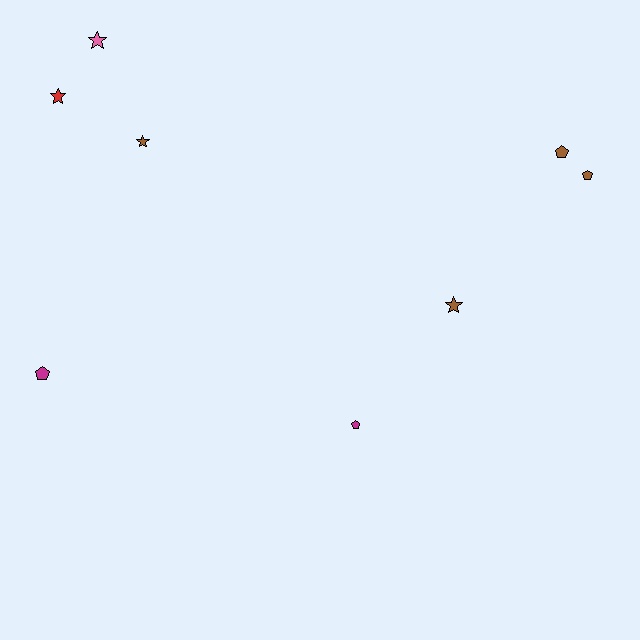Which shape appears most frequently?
Star, with 4 objects.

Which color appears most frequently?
Brown, with 4 objects.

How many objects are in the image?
There are 8 objects.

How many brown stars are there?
There are 2 brown stars.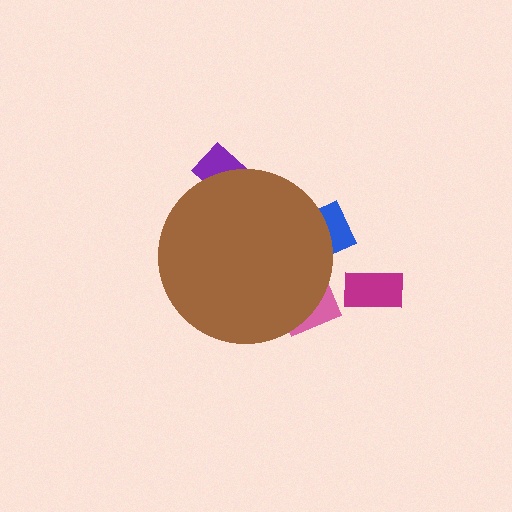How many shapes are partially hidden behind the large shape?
3 shapes are partially hidden.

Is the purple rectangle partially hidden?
Yes, the purple rectangle is partially hidden behind the brown circle.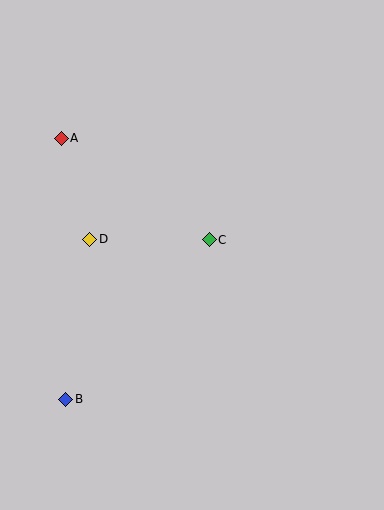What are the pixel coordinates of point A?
Point A is at (61, 138).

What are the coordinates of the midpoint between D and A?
The midpoint between D and A is at (76, 189).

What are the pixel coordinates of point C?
Point C is at (209, 240).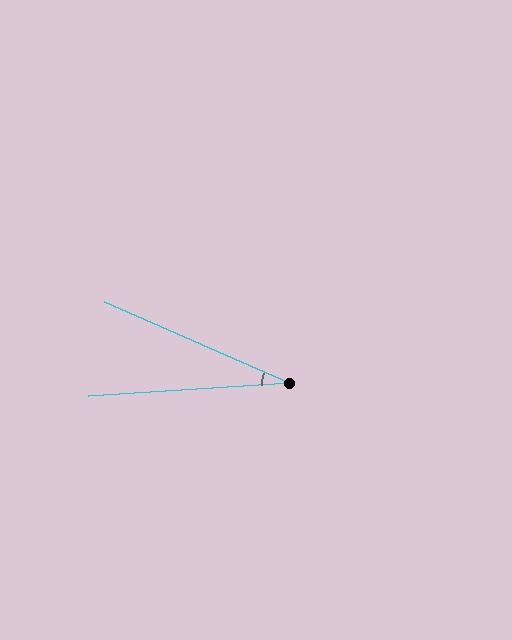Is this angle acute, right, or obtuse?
It is acute.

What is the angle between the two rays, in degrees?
Approximately 27 degrees.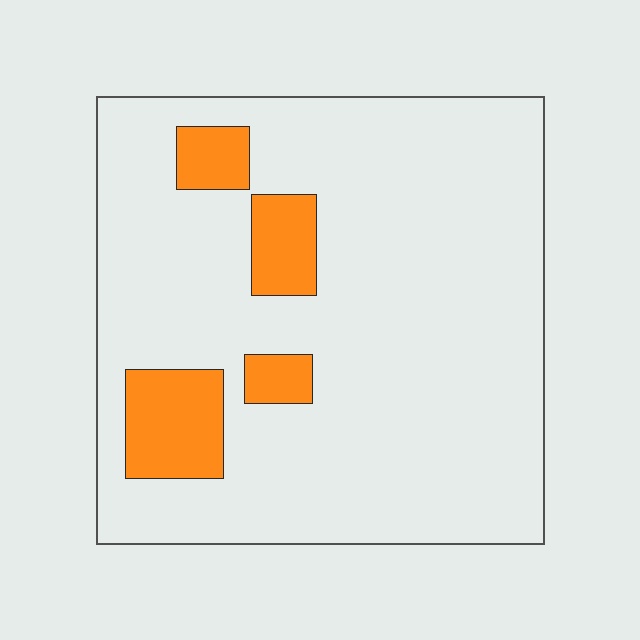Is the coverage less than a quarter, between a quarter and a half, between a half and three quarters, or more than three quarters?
Less than a quarter.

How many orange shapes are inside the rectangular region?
4.